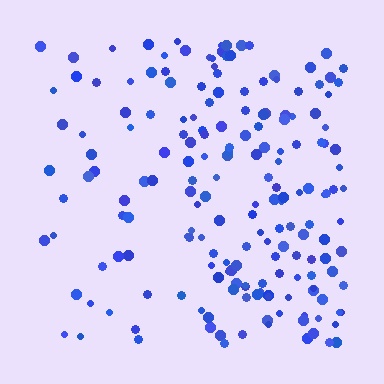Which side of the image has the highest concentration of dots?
The right.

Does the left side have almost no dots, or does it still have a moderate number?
Still a moderate number, just noticeably fewer than the right.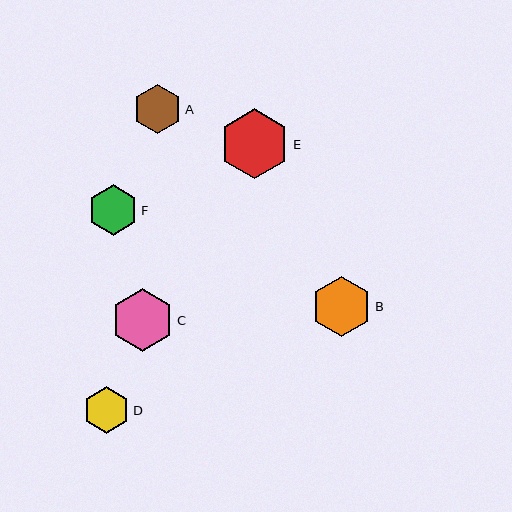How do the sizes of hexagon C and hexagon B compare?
Hexagon C and hexagon B are approximately the same size.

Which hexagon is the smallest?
Hexagon D is the smallest with a size of approximately 47 pixels.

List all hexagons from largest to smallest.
From largest to smallest: E, C, B, F, A, D.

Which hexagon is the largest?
Hexagon E is the largest with a size of approximately 70 pixels.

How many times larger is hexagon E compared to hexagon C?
Hexagon E is approximately 1.1 times the size of hexagon C.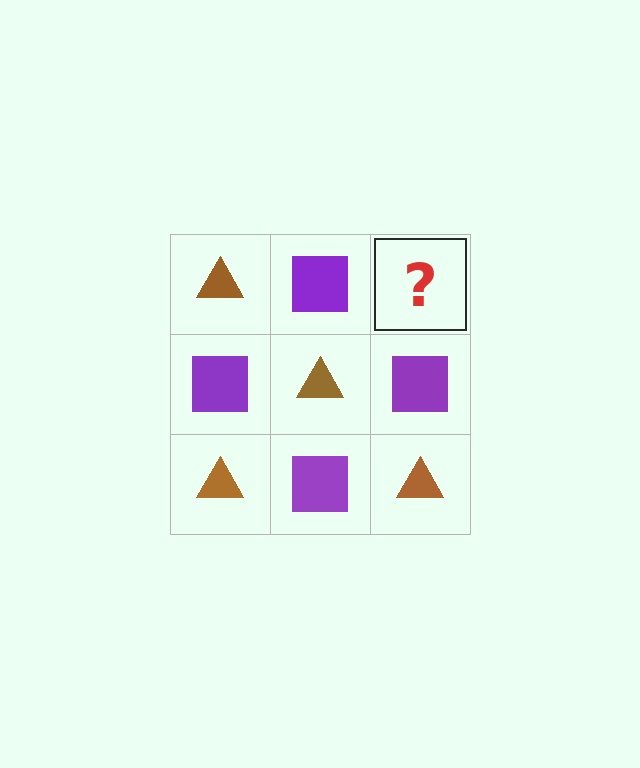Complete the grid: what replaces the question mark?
The question mark should be replaced with a brown triangle.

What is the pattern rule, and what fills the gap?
The rule is that it alternates brown triangle and purple square in a checkerboard pattern. The gap should be filled with a brown triangle.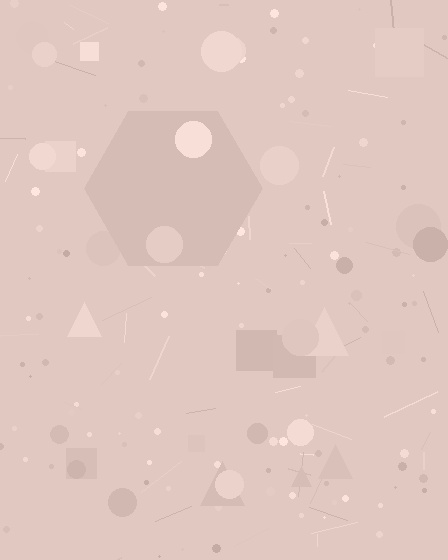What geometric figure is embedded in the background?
A hexagon is embedded in the background.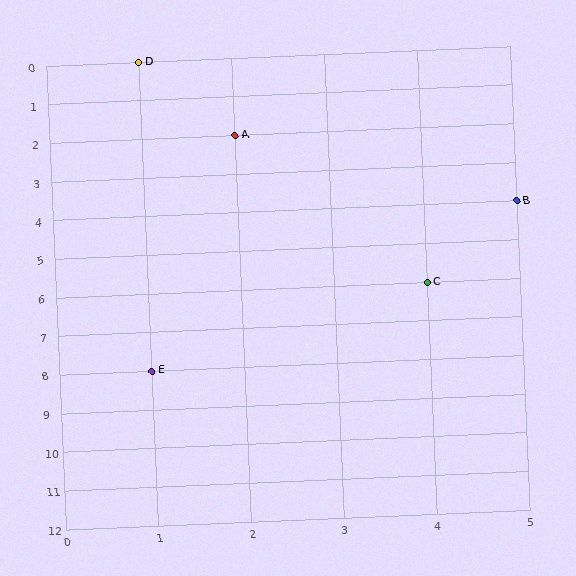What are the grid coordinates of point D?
Point D is at grid coordinates (1, 0).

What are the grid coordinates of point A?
Point A is at grid coordinates (2, 2).